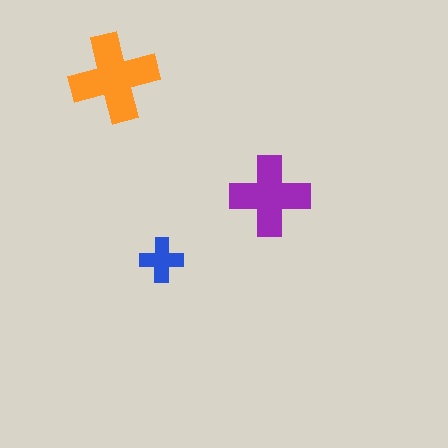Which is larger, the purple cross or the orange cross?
The orange one.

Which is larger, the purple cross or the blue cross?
The purple one.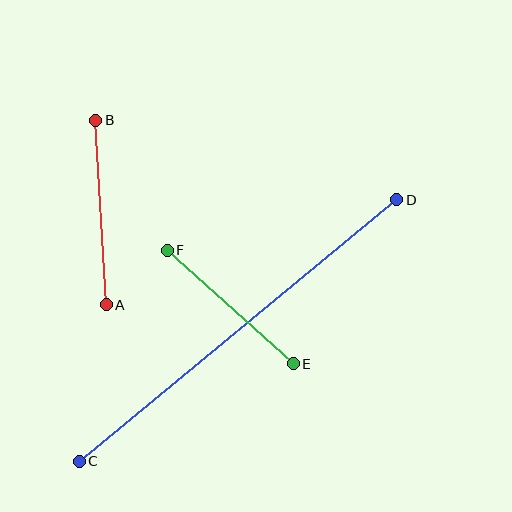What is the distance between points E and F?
The distance is approximately 169 pixels.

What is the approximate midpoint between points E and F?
The midpoint is at approximately (230, 307) pixels.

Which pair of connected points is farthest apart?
Points C and D are farthest apart.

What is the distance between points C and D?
The distance is approximately 411 pixels.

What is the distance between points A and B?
The distance is approximately 185 pixels.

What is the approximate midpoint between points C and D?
The midpoint is at approximately (238, 330) pixels.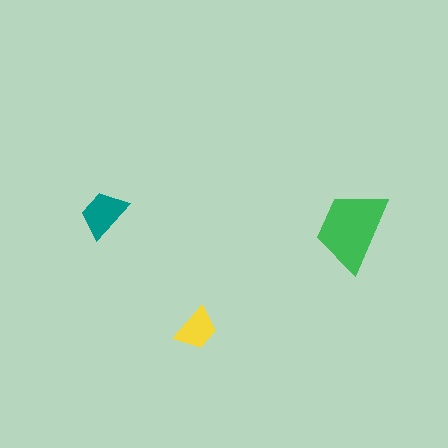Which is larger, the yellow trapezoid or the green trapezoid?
The green one.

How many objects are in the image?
There are 3 objects in the image.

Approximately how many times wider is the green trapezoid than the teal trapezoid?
About 1.5 times wider.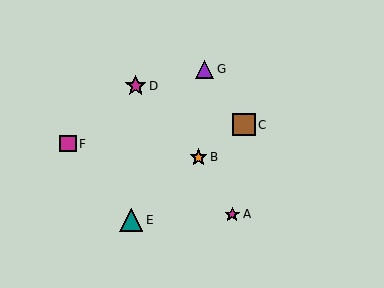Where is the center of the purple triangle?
The center of the purple triangle is at (204, 69).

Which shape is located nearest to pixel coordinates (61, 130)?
The magenta square (labeled F) at (68, 144) is nearest to that location.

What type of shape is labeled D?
Shape D is a magenta star.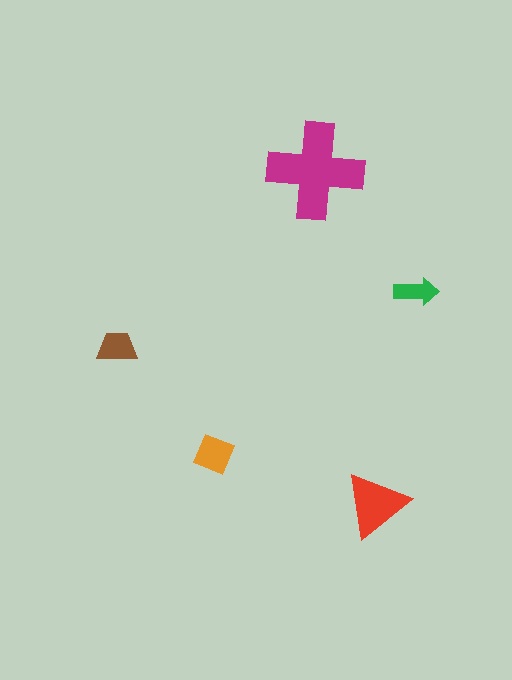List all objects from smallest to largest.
The green arrow, the brown trapezoid, the orange square, the red triangle, the magenta cross.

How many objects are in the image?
There are 5 objects in the image.